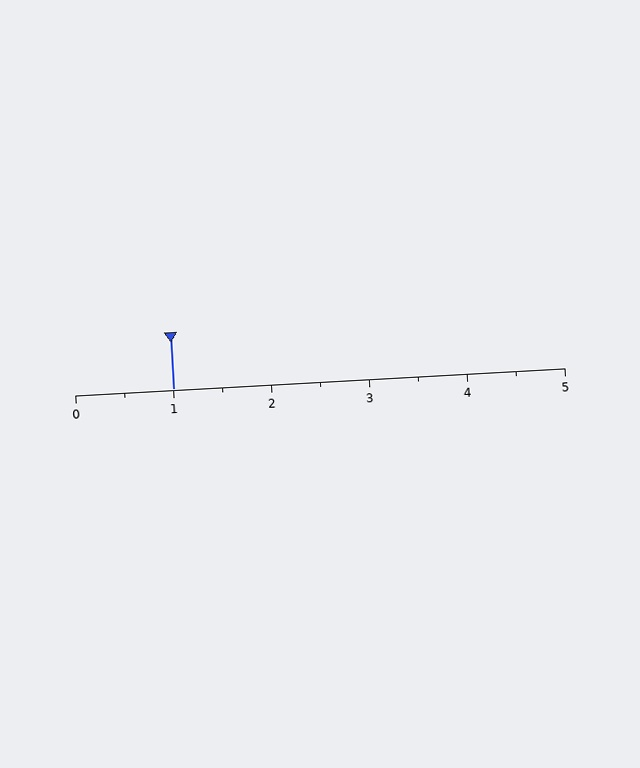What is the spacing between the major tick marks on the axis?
The major ticks are spaced 1 apart.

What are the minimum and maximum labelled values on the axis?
The axis runs from 0 to 5.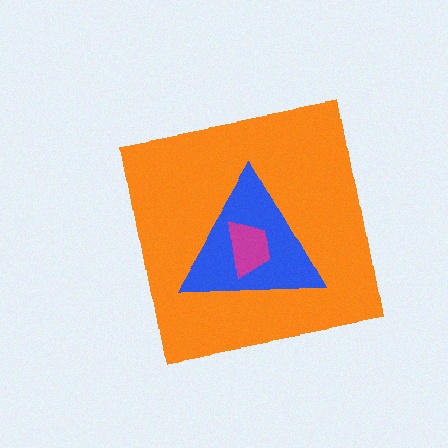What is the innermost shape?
The magenta trapezoid.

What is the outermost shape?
The orange square.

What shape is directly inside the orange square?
The blue triangle.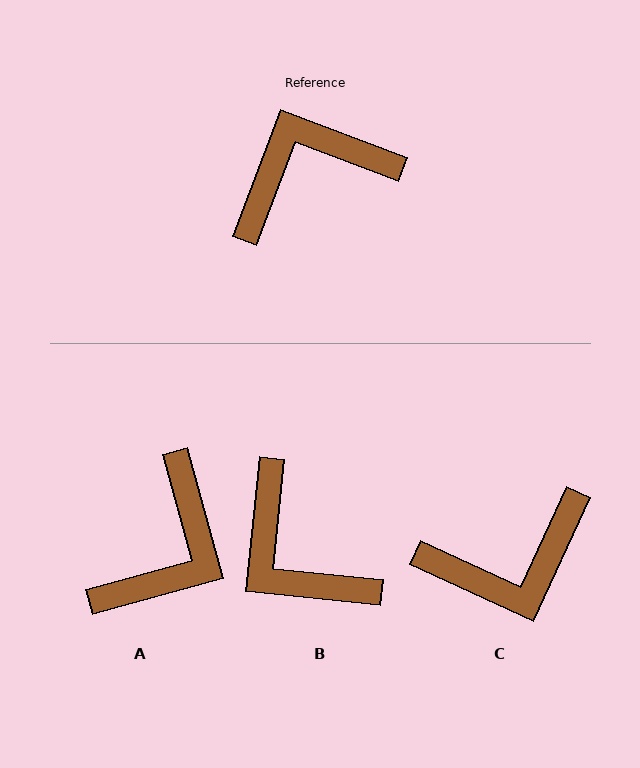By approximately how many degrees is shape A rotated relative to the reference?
Approximately 144 degrees clockwise.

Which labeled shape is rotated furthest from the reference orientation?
C, about 176 degrees away.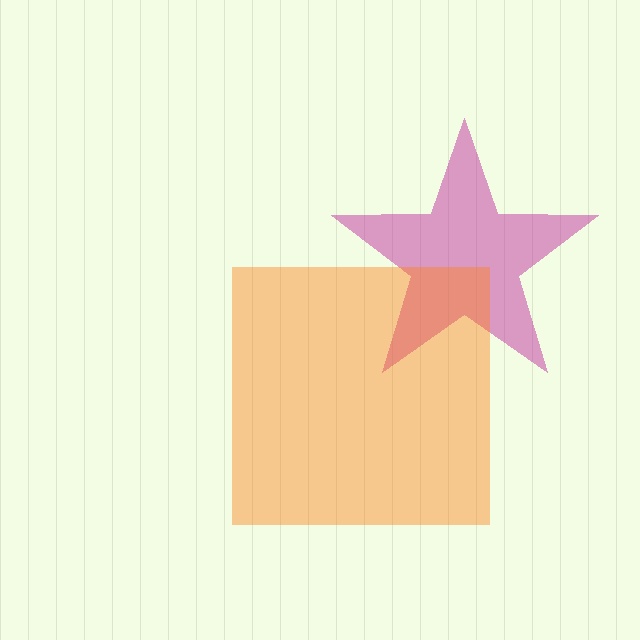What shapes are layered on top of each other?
The layered shapes are: a magenta star, an orange square.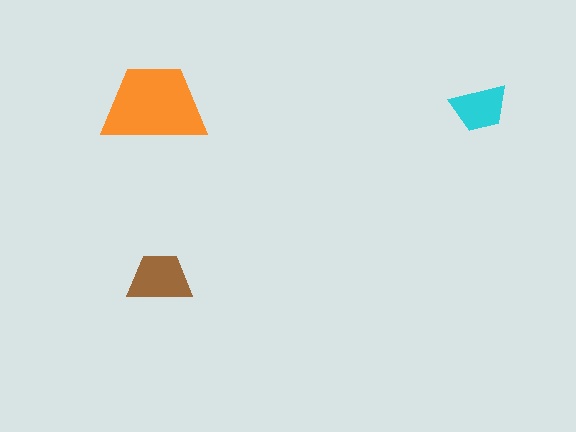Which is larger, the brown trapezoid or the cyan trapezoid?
The brown one.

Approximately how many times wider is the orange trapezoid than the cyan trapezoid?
About 2 times wider.